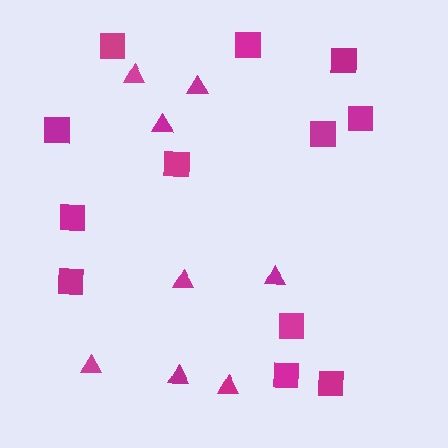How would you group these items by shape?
There are 2 groups: one group of triangles (8) and one group of squares (12).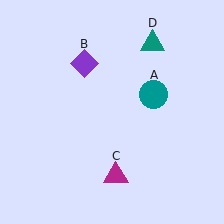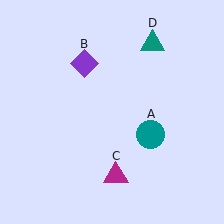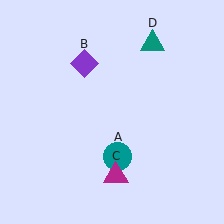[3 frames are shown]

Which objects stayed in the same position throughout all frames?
Purple diamond (object B) and magenta triangle (object C) and teal triangle (object D) remained stationary.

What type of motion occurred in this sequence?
The teal circle (object A) rotated clockwise around the center of the scene.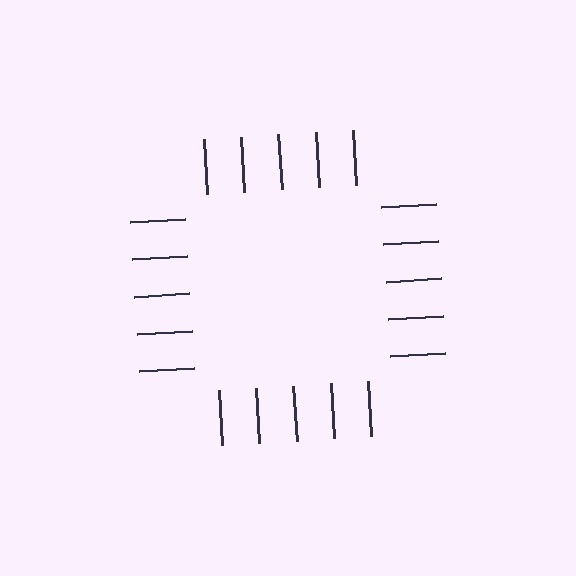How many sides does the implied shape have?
4 sides — the line-ends trace a square.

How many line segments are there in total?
20 — 5 along each of the 4 edges.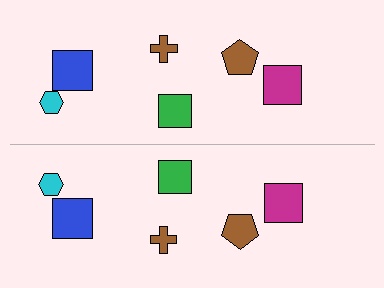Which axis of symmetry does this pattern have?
The pattern has a horizontal axis of symmetry running through the center of the image.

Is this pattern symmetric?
Yes, this pattern has bilateral (reflection) symmetry.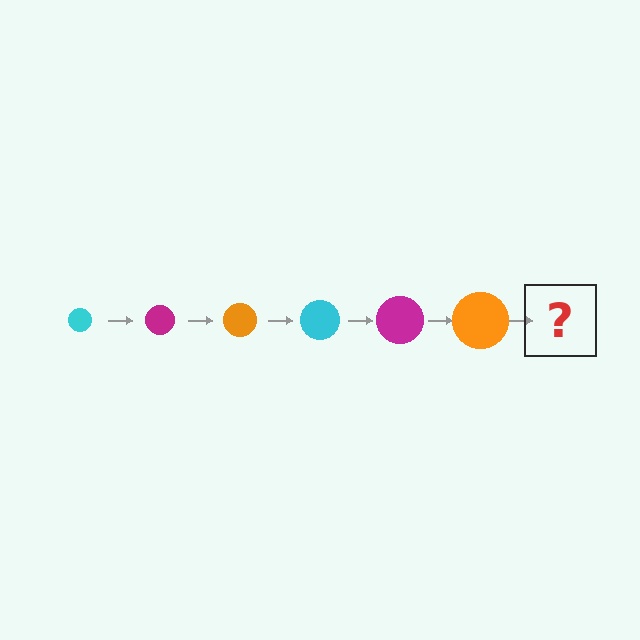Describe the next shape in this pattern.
It should be a cyan circle, larger than the previous one.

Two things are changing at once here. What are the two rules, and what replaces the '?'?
The two rules are that the circle grows larger each step and the color cycles through cyan, magenta, and orange. The '?' should be a cyan circle, larger than the previous one.